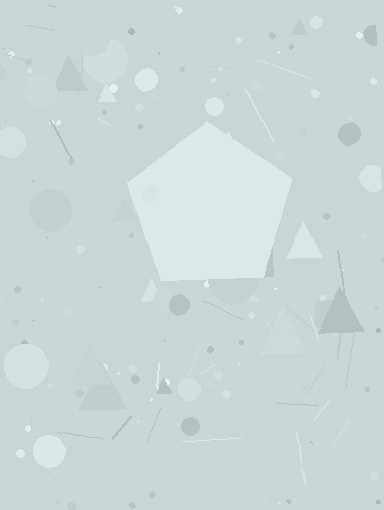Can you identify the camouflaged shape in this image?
The camouflaged shape is a pentagon.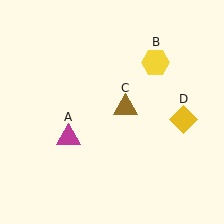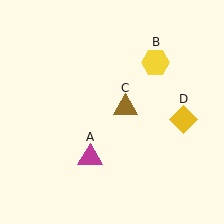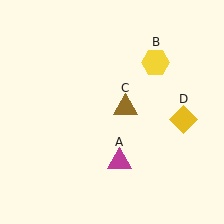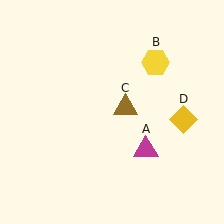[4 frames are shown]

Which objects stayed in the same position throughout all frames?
Yellow hexagon (object B) and brown triangle (object C) and yellow diamond (object D) remained stationary.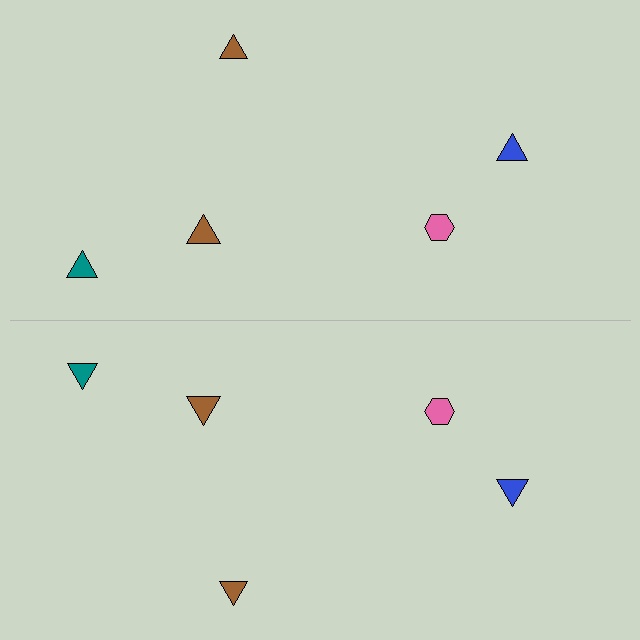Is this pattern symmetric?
Yes, this pattern has bilateral (reflection) symmetry.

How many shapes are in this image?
There are 10 shapes in this image.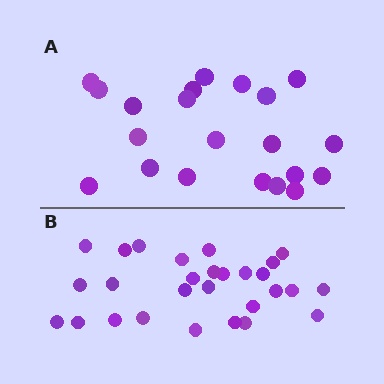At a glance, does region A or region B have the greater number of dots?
Region B (the bottom region) has more dots.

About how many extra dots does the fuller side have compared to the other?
Region B has roughly 8 or so more dots than region A.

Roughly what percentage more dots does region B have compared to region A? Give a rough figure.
About 35% more.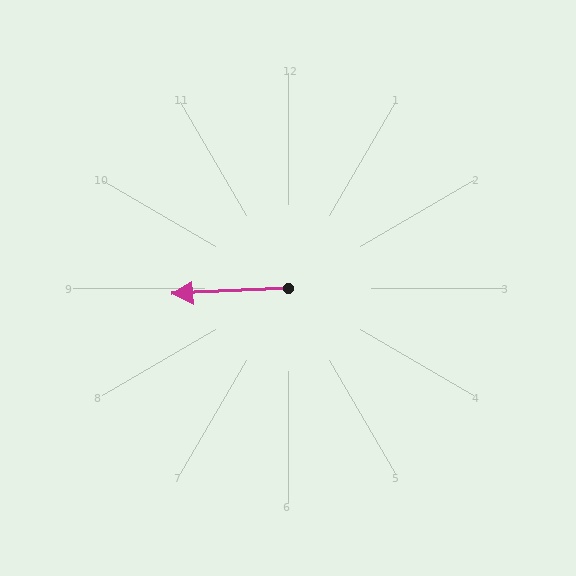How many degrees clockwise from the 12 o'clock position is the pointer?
Approximately 267 degrees.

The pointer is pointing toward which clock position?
Roughly 9 o'clock.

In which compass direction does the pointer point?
West.